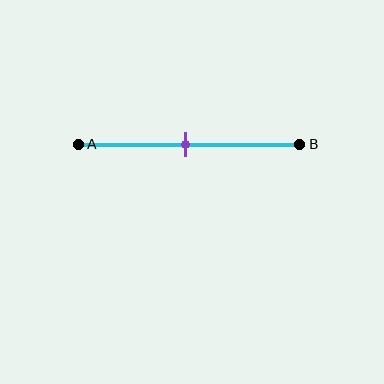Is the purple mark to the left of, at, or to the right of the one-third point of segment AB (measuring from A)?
The purple mark is to the right of the one-third point of segment AB.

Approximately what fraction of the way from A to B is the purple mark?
The purple mark is approximately 50% of the way from A to B.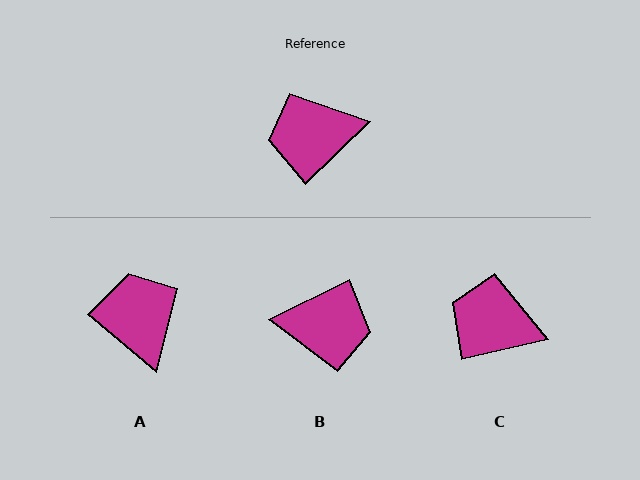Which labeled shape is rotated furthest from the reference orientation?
B, about 162 degrees away.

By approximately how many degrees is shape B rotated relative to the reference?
Approximately 162 degrees counter-clockwise.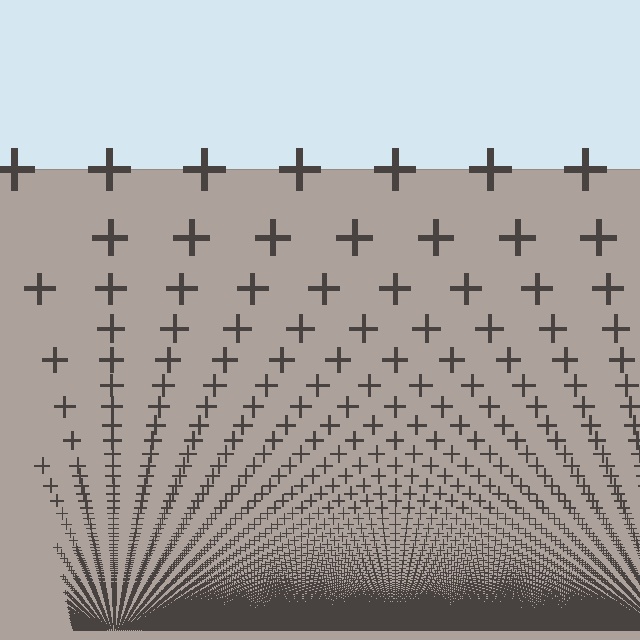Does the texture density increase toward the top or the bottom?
Density increases toward the bottom.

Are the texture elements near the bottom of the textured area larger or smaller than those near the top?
Smaller. The gradient is inverted — elements near the bottom are smaller and denser.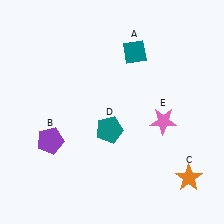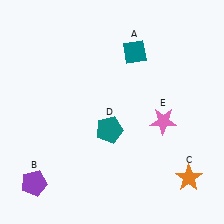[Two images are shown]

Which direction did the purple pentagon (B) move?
The purple pentagon (B) moved down.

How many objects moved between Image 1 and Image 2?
1 object moved between the two images.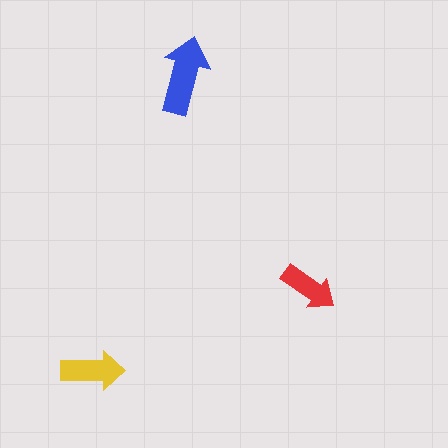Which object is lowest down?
The yellow arrow is bottommost.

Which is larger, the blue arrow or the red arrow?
The blue one.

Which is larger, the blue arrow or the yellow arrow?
The blue one.